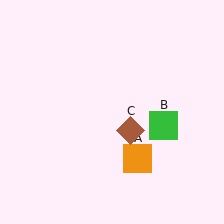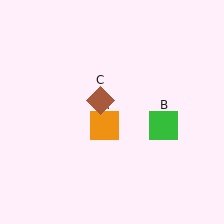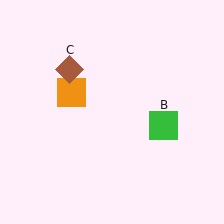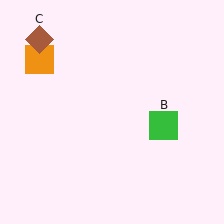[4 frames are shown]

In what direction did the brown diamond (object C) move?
The brown diamond (object C) moved up and to the left.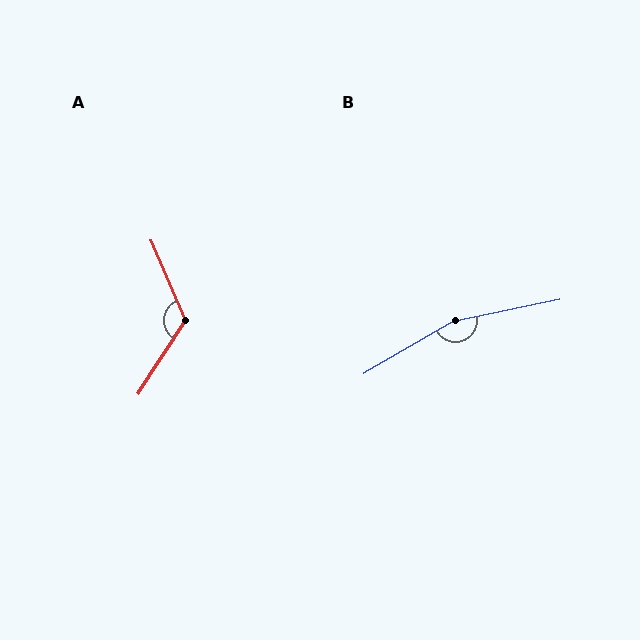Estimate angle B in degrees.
Approximately 161 degrees.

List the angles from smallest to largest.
A (124°), B (161°).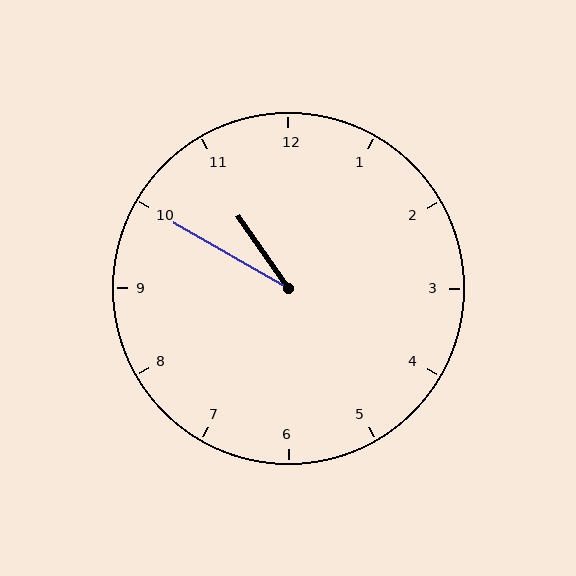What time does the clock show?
10:50.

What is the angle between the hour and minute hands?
Approximately 25 degrees.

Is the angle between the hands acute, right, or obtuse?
It is acute.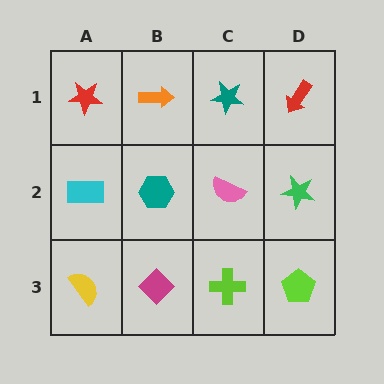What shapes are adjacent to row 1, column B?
A teal hexagon (row 2, column B), a red star (row 1, column A), a teal star (row 1, column C).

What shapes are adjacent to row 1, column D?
A green star (row 2, column D), a teal star (row 1, column C).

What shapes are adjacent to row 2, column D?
A red arrow (row 1, column D), a lime pentagon (row 3, column D), a pink semicircle (row 2, column C).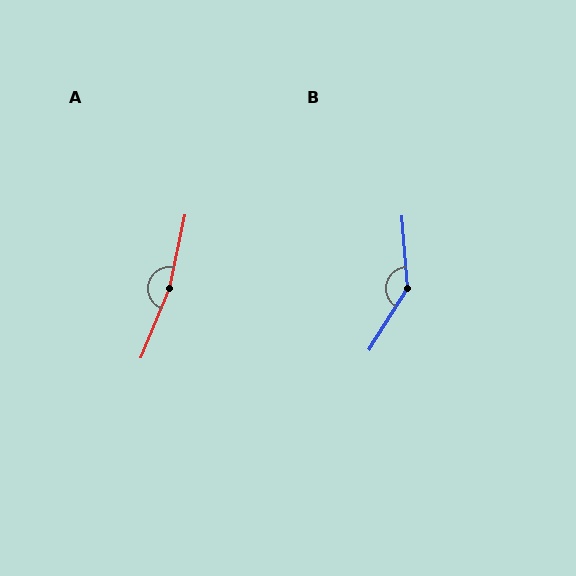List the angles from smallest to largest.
B (144°), A (169°).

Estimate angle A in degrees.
Approximately 169 degrees.